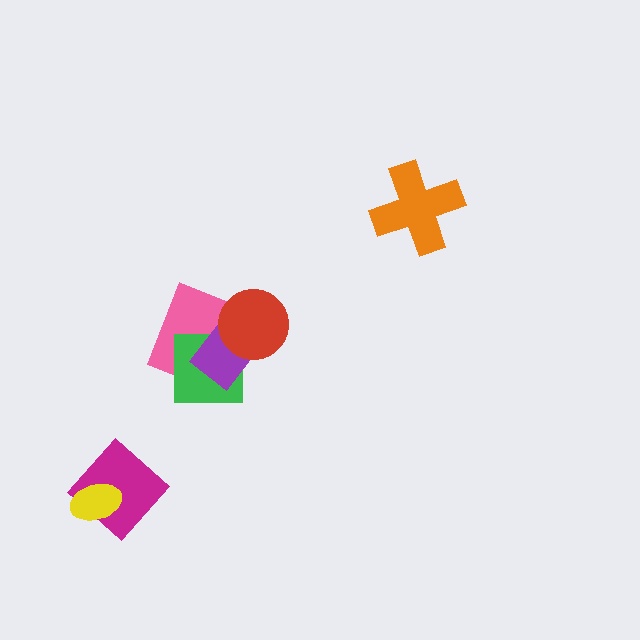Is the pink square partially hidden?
Yes, it is partially covered by another shape.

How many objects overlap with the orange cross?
0 objects overlap with the orange cross.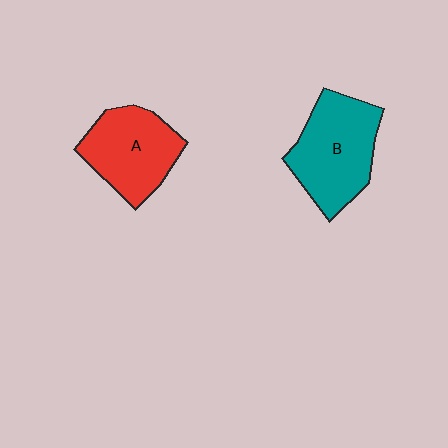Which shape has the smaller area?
Shape A (red).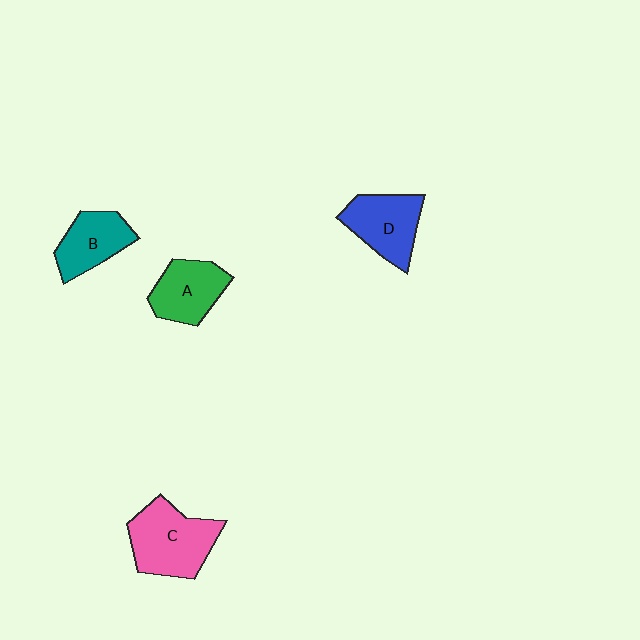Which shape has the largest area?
Shape C (pink).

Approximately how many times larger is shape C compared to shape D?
Approximately 1.3 times.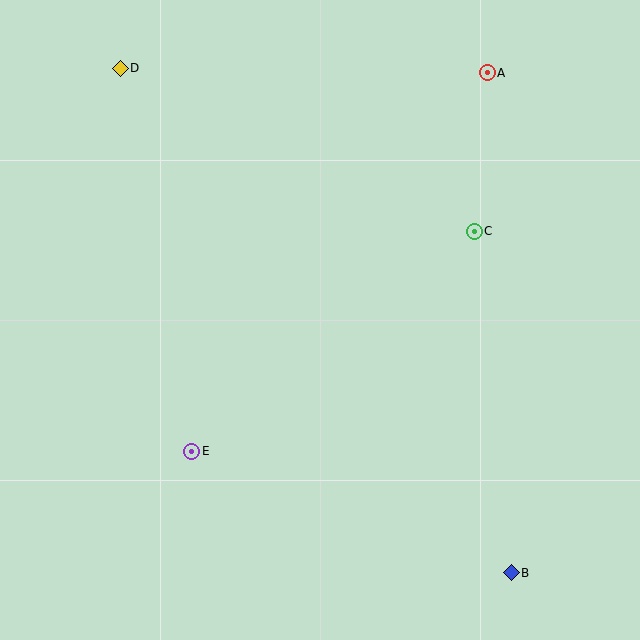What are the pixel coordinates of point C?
Point C is at (474, 231).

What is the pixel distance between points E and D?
The distance between E and D is 390 pixels.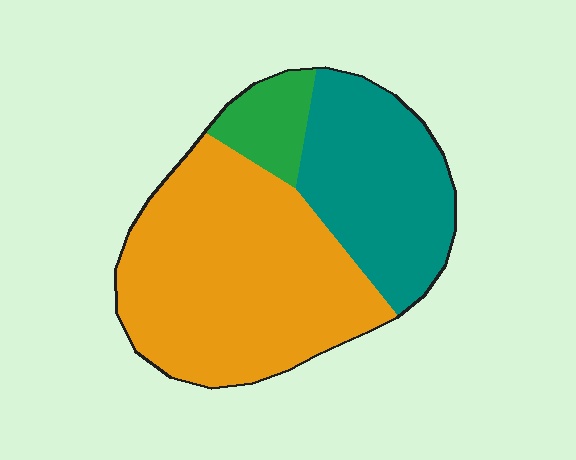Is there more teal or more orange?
Orange.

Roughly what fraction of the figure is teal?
Teal covers 33% of the figure.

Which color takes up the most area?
Orange, at roughly 55%.